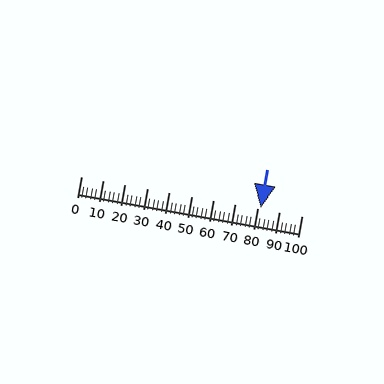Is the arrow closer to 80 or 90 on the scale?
The arrow is closer to 80.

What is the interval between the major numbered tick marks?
The major tick marks are spaced 10 units apart.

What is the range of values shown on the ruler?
The ruler shows values from 0 to 100.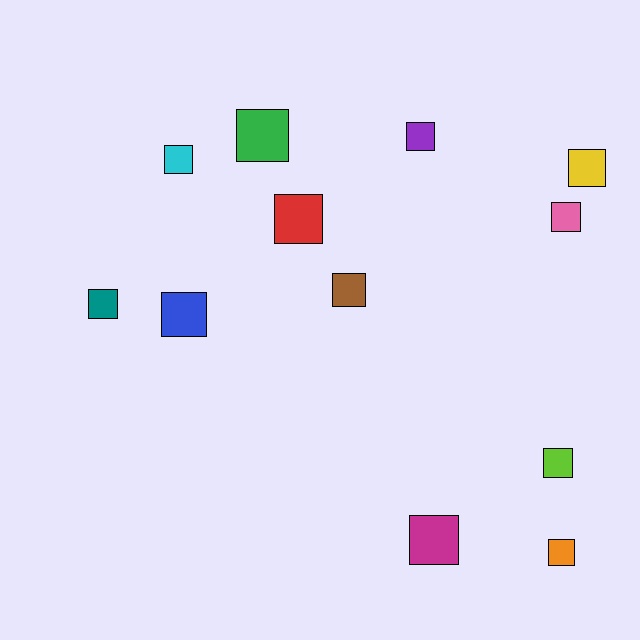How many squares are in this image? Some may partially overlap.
There are 12 squares.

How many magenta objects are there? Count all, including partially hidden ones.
There is 1 magenta object.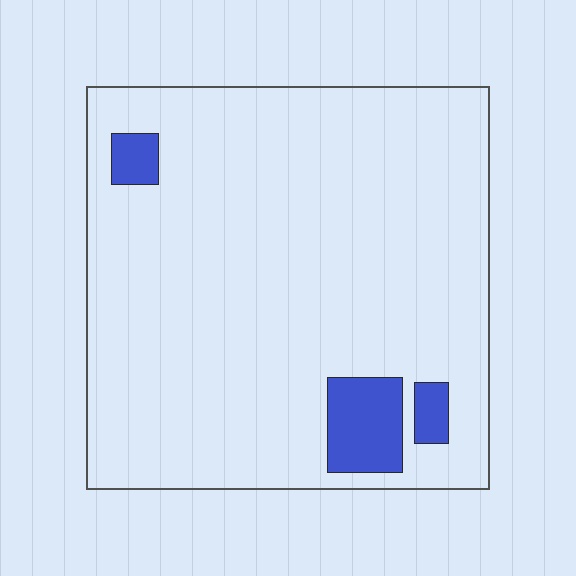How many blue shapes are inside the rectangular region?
3.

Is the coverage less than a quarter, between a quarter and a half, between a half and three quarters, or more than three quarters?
Less than a quarter.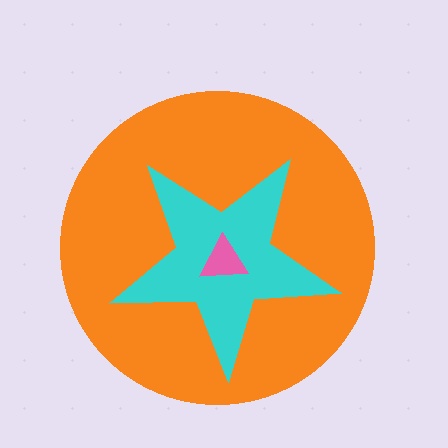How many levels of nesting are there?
3.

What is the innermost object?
The pink triangle.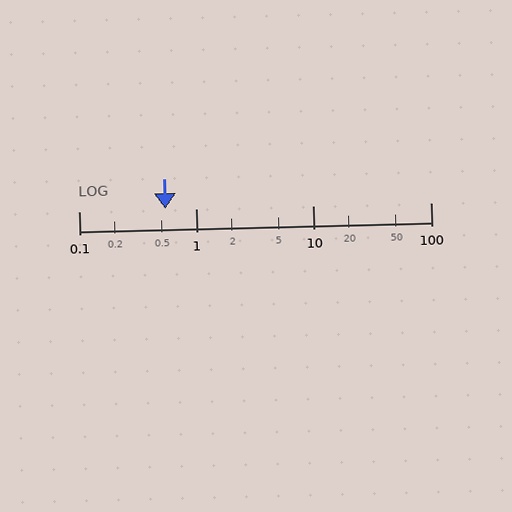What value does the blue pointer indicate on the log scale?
The pointer indicates approximately 0.55.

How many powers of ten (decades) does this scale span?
The scale spans 3 decades, from 0.1 to 100.